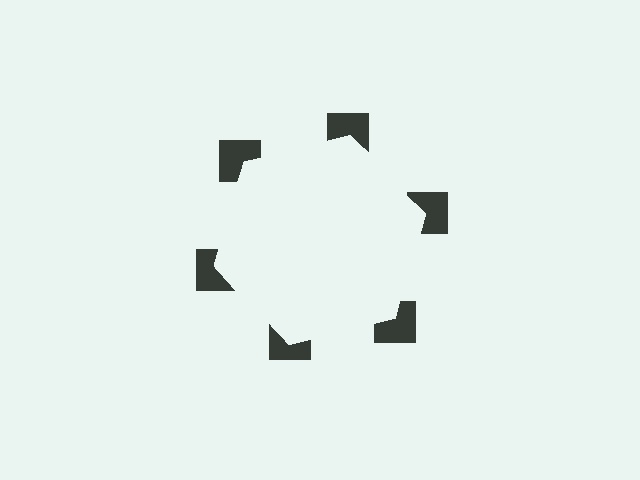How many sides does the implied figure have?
6 sides.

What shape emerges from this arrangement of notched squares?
An illusory hexagon — its edges are inferred from the aligned wedge cuts in the notched squares, not physically drawn.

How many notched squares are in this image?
There are 6 — one at each vertex of the illusory hexagon.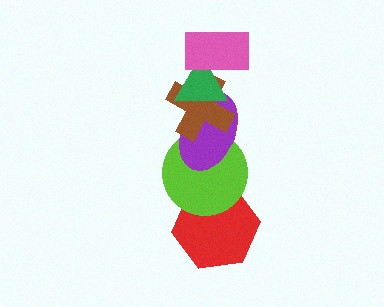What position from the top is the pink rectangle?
The pink rectangle is 1st from the top.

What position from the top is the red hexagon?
The red hexagon is 6th from the top.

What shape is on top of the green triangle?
The pink rectangle is on top of the green triangle.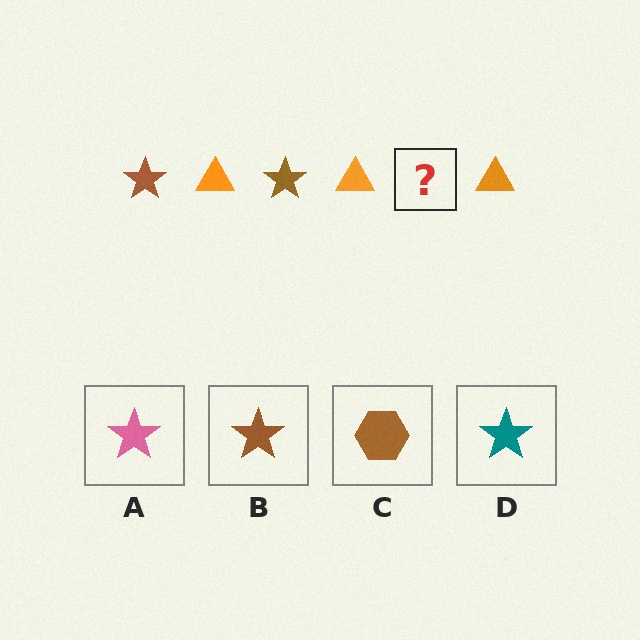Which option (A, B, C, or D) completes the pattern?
B.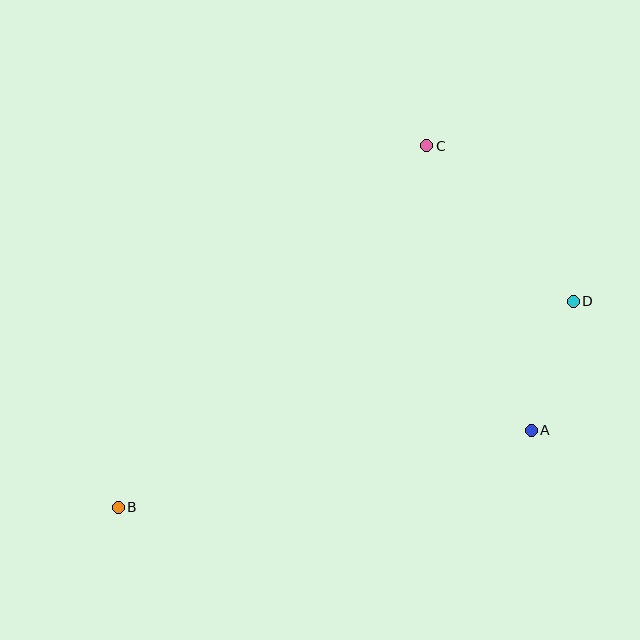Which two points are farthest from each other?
Points B and D are farthest from each other.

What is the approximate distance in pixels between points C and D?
The distance between C and D is approximately 214 pixels.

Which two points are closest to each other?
Points A and D are closest to each other.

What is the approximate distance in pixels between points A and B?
The distance between A and B is approximately 420 pixels.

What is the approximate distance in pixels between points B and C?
The distance between B and C is approximately 475 pixels.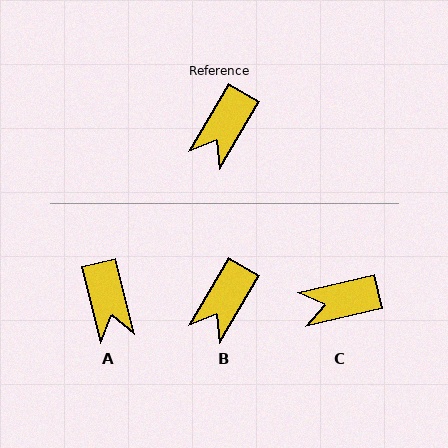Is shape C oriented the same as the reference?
No, it is off by about 47 degrees.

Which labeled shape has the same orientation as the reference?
B.